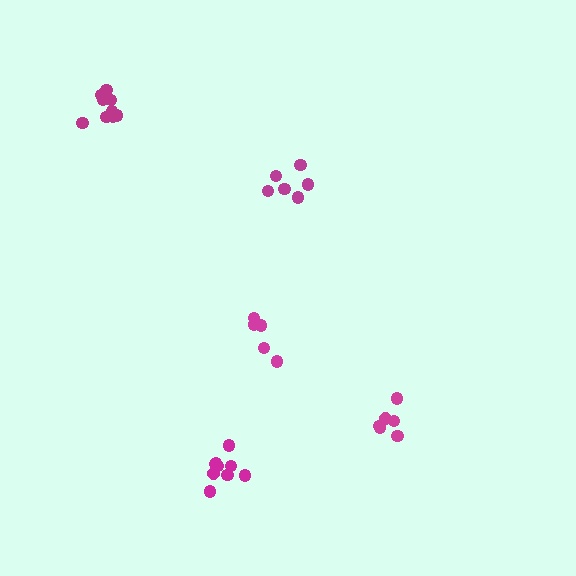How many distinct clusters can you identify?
There are 5 distinct clusters.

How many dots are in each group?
Group 1: 6 dots, Group 2: 6 dots, Group 3: 9 dots, Group 4: 9 dots, Group 5: 5 dots (35 total).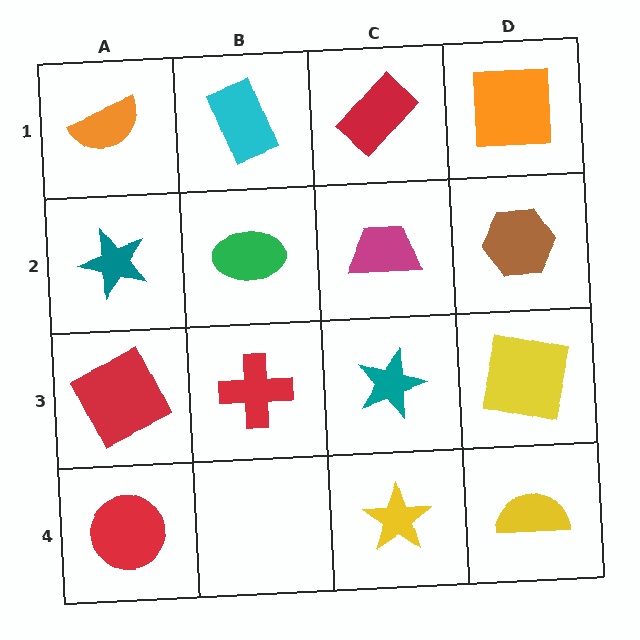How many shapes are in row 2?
4 shapes.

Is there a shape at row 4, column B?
No, that cell is empty.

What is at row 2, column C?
A magenta trapezoid.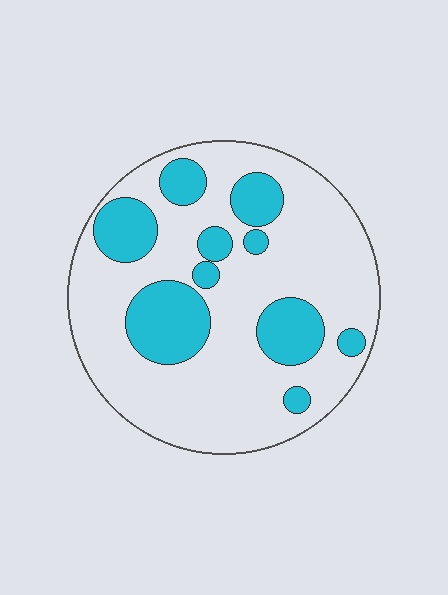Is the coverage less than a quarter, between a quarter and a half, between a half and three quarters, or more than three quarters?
Between a quarter and a half.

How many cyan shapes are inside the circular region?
10.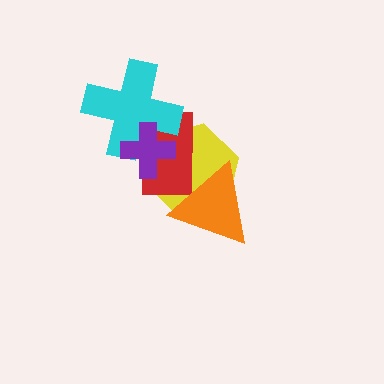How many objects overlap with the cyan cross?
3 objects overlap with the cyan cross.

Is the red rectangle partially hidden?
Yes, it is partially covered by another shape.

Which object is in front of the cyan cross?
The purple cross is in front of the cyan cross.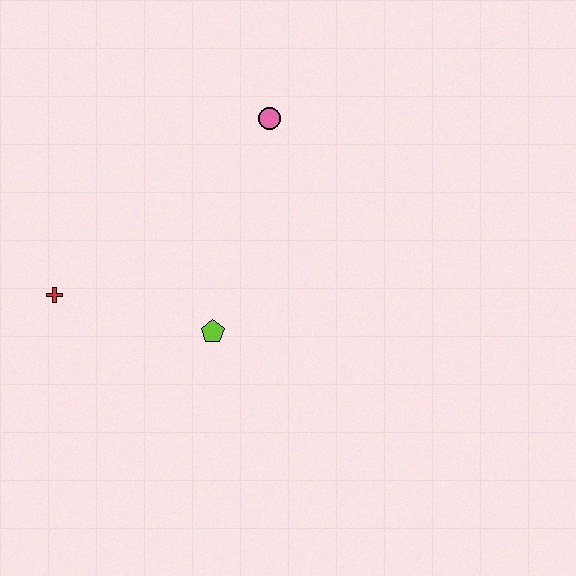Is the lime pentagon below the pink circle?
Yes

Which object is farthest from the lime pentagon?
The pink circle is farthest from the lime pentagon.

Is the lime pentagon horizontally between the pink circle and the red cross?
Yes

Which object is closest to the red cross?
The lime pentagon is closest to the red cross.